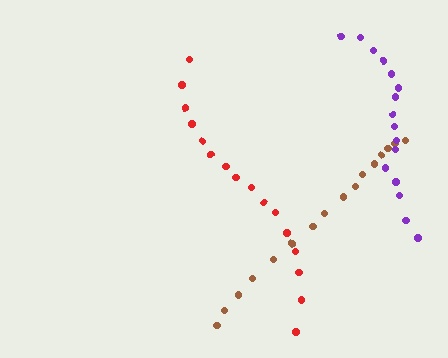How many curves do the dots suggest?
There are 3 distinct paths.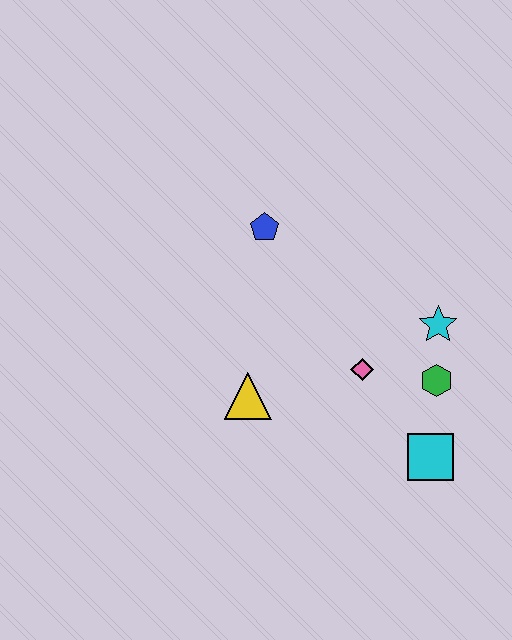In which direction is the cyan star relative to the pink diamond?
The cyan star is to the right of the pink diamond.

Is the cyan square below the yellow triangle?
Yes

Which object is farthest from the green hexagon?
The blue pentagon is farthest from the green hexagon.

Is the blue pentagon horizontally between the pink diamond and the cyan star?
No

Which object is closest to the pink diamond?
The green hexagon is closest to the pink diamond.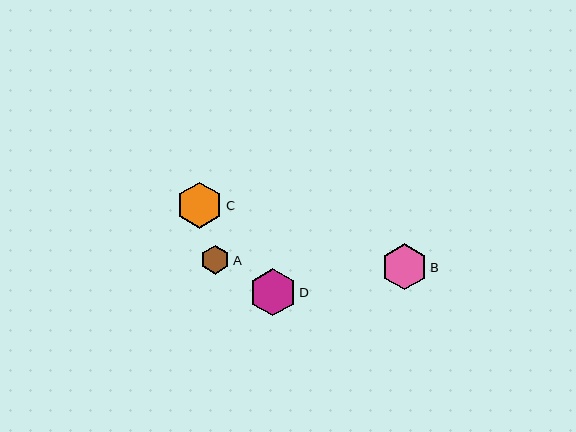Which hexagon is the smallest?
Hexagon A is the smallest with a size of approximately 29 pixels.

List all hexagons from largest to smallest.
From largest to smallest: D, B, C, A.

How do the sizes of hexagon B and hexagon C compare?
Hexagon B and hexagon C are approximately the same size.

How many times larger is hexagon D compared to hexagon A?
Hexagon D is approximately 1.6 times the size of hexagon A.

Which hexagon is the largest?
Hexagon D is the largest with a size of approximately 47 pixels.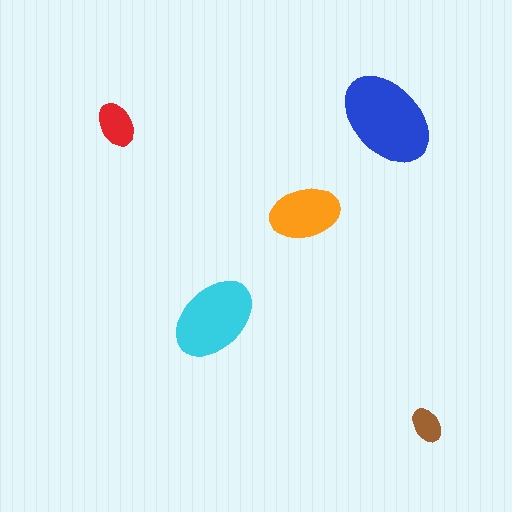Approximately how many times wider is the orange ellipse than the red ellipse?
About 1.5 times wider.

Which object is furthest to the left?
The red ellipse is leftmost.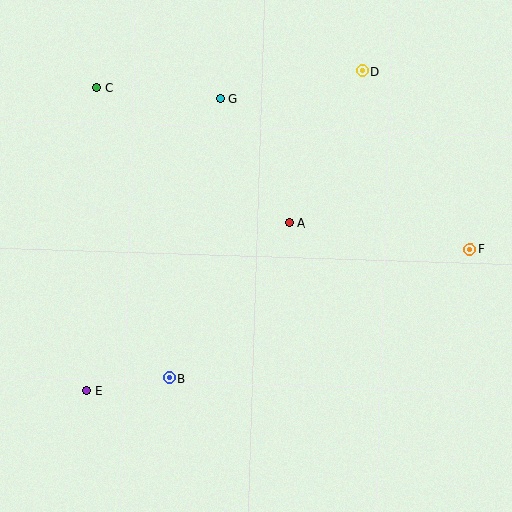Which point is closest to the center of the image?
Point A at (289, 223) is closest to the center.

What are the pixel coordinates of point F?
Point F is at (470, 249).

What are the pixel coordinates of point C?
Point C is at (97, 88).